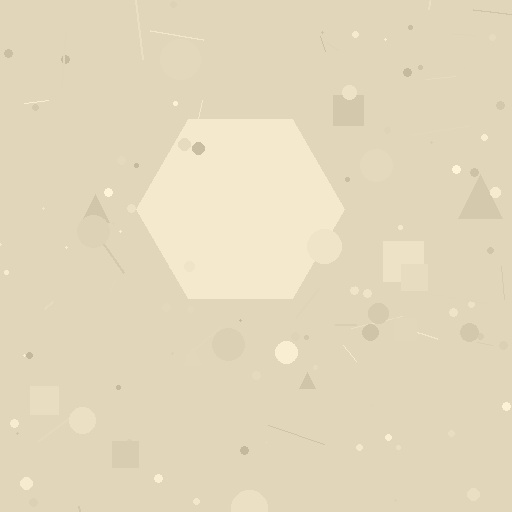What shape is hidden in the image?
A hexagon is hidden in the image.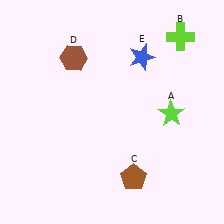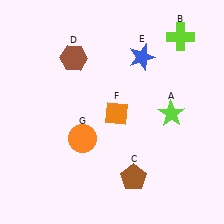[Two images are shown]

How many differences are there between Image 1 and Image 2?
There are 2 differences between the two images.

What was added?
An orange diamond (F), an orange circle (G) were added in Image 2.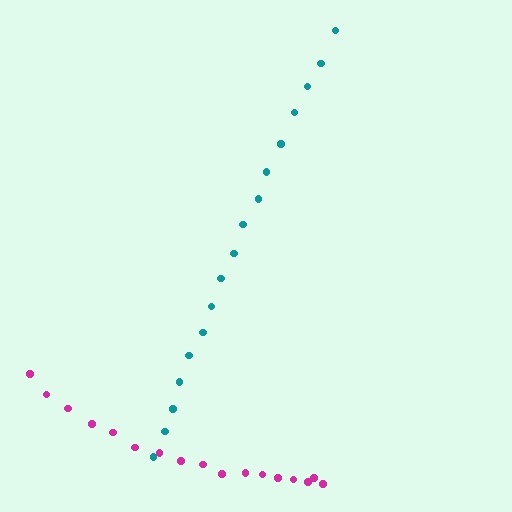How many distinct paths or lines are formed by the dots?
There are 2 distinct paths.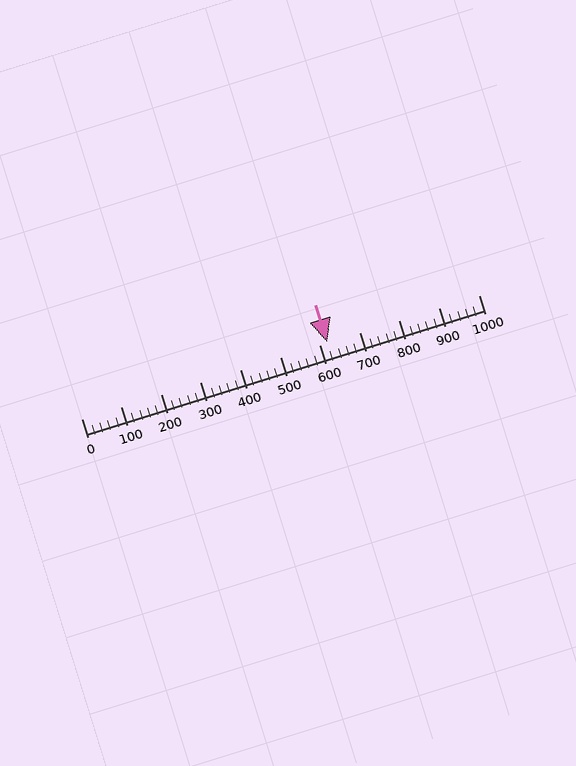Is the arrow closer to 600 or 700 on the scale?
The arrow is closer to 600.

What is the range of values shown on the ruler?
The ruler shows values from 0 to 1000.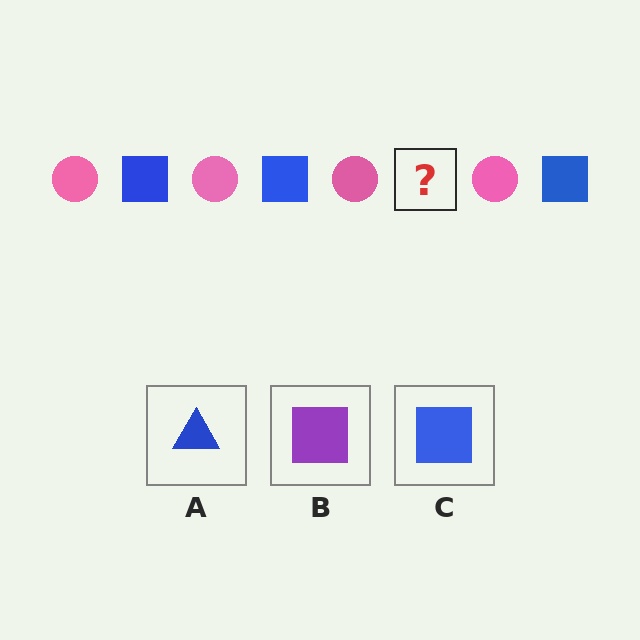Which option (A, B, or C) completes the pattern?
C.